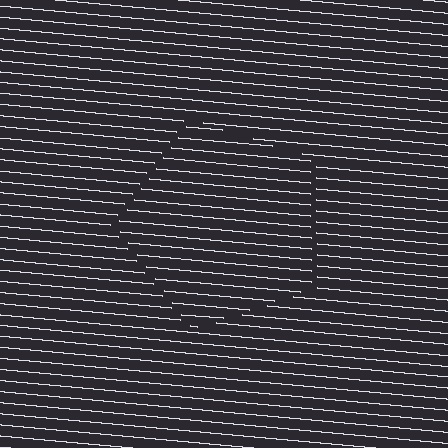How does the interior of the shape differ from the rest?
The interior of the shape contains the same grating, shifted by half a period — the contour is defined by the phase discontinuity where line-ends from the inner and outer gratings abut.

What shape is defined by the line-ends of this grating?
An illusory pentagon. The interior of the shape contains the same grating, shifted by half a period — the contour is defined by the phase discontinuity where line-ends from the inner and outer gratings abut.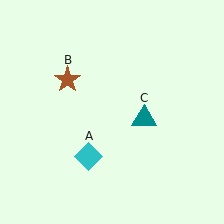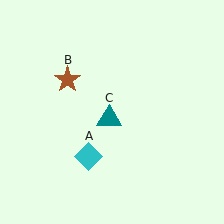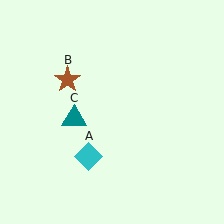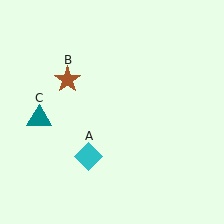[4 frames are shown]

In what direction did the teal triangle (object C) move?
The teal triangle (object C) moved left.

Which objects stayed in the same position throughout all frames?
Cyan diamond (object A) and brown star (object B) remained stationary.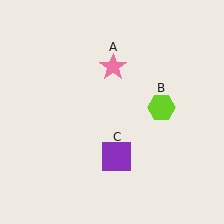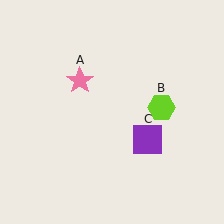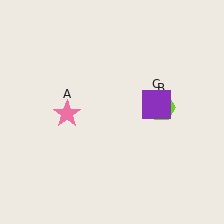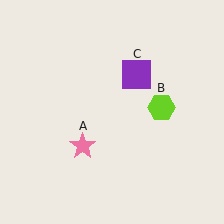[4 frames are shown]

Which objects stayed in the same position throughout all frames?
Lime hexagon (object B) remained stationary.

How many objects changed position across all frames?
2 objects changed position: pink star (object A), purple square (object C).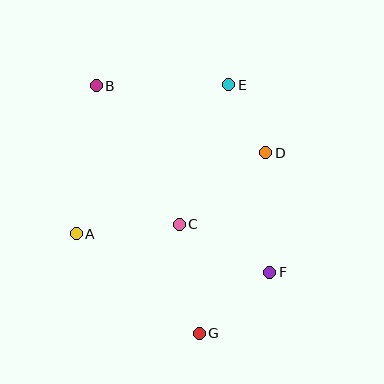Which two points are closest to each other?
Points D and E are closest to each other.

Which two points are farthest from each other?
Points B and G are farthest from each other.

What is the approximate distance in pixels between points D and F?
The distance between D and F is approximately 120 pixels.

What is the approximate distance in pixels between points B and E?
The distance between B and E is approximately 133 pixels.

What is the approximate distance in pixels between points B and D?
The distance between B and D is approximately 182 pixels.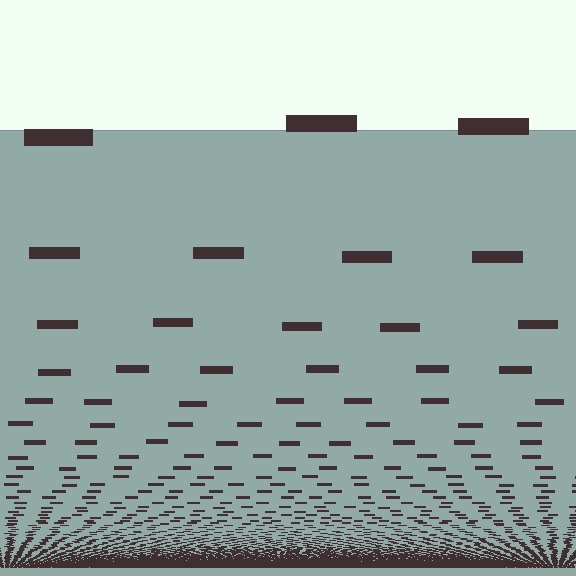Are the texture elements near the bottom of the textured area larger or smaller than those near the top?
Smaller. The gradient is inverted — elements near the bottom are smaller and denser.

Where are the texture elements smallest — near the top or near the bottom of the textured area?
Near the bottom.